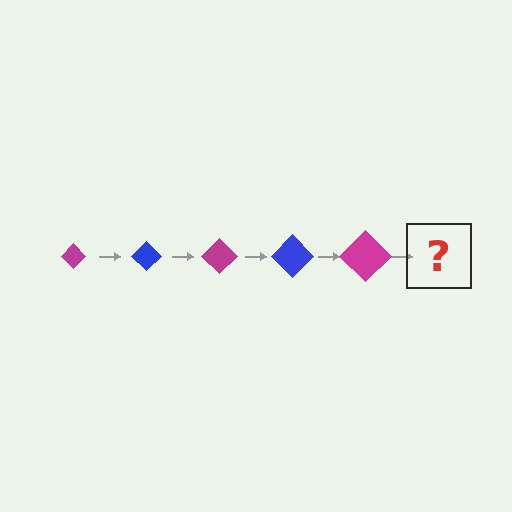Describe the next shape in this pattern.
It should be a blue diamond, larger than the previous one.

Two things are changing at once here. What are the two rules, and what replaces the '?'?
The two rules are that the diamond grows larger each step and the color cycles through magenta and blue. The '?' should be a blue diamond, larger than the previous one.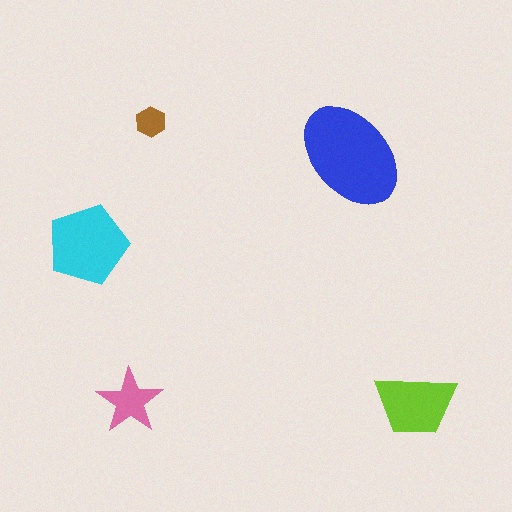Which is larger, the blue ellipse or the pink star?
The blue ellipse.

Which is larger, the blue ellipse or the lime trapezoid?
The blue ellipse.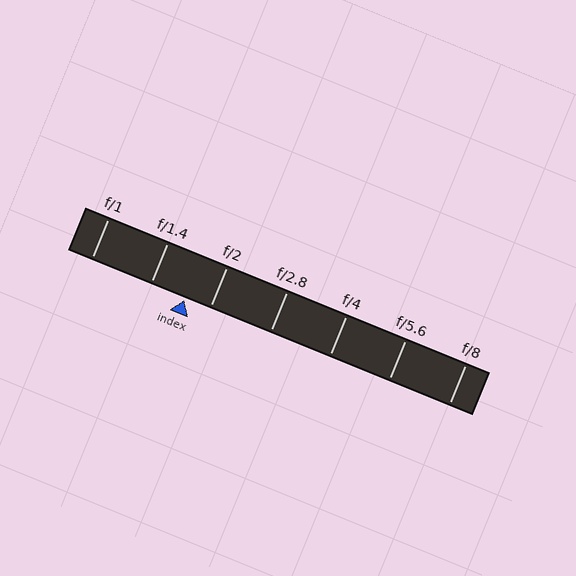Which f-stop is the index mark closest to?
The index mark is closest to f/2.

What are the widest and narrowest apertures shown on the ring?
The widest aperture shown is f/1 and the narrowest is f/8.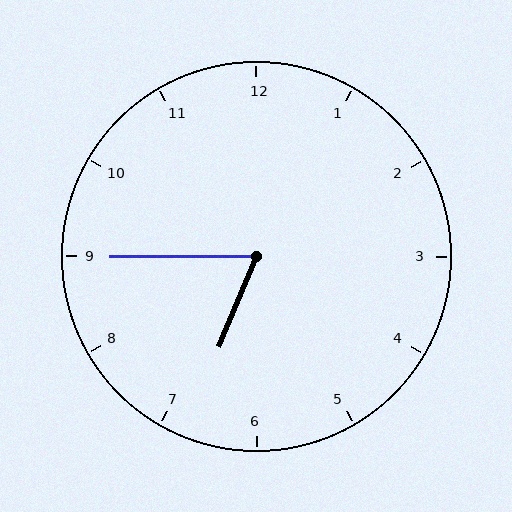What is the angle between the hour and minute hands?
Approximately 68 degrees.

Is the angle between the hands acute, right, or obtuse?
It is acute.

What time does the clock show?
6:45.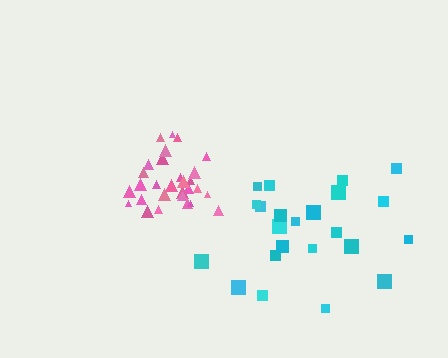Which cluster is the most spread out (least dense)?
Cyan.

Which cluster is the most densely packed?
Pink.